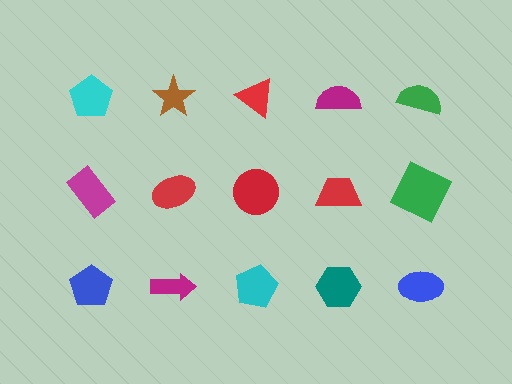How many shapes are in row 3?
5 shapes.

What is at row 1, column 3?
A red triangle.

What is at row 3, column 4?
A teal hexagon.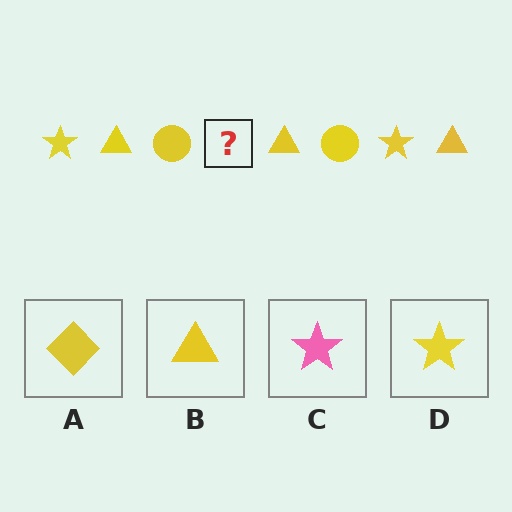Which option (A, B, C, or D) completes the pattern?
D.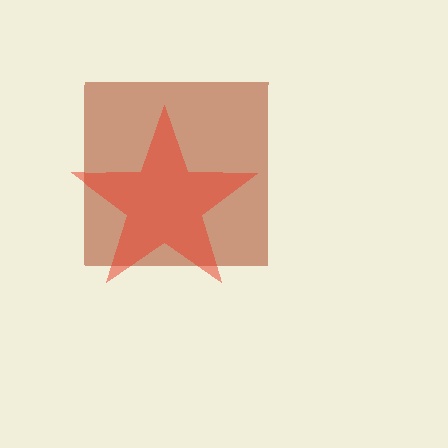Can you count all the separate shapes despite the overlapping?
Yes, there are 2 separate shapes.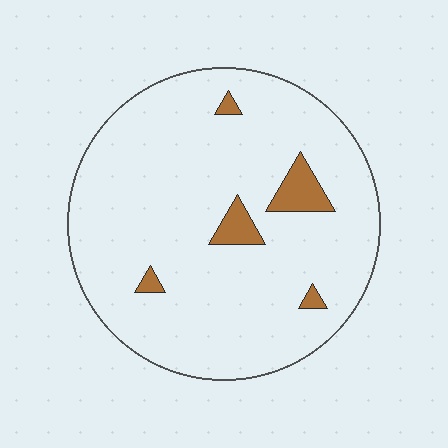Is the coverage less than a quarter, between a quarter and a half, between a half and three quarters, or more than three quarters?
Less than a quarter.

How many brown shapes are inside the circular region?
5.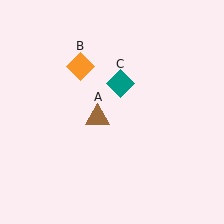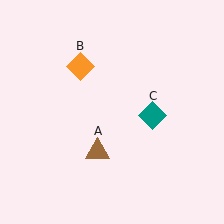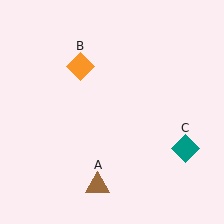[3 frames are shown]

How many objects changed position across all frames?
2 objects changed position: brown triangle (object A), teal diamond (object C).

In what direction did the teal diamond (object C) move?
The teal diamond (object C) moved down and to the right.